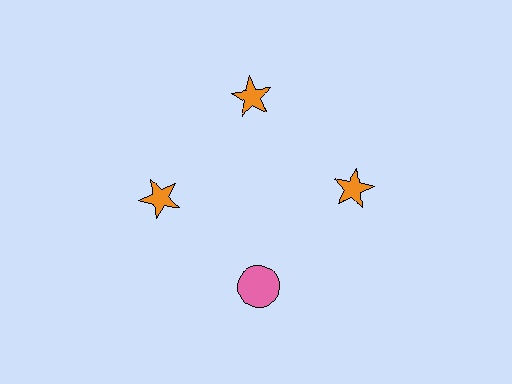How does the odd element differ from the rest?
It differs in both color (pink instead of orange) and shape (circle instead of star).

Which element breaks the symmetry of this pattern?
The pink circle at roughly the 6 o'clock position breaks the symmetry. All other shapes are orange stars.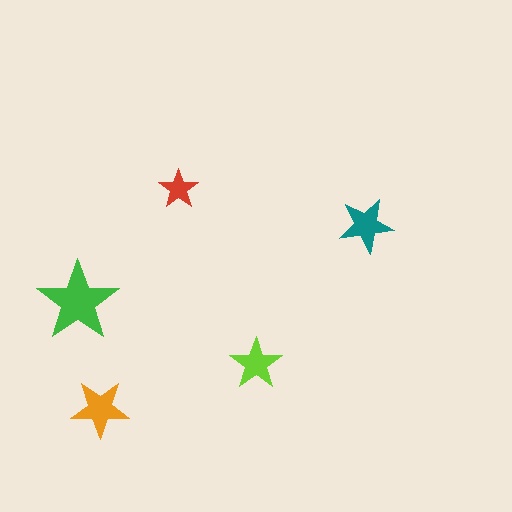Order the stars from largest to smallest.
the green one, the orange one, the teal one, the lime one, the red one.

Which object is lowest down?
The orange star is bottommost.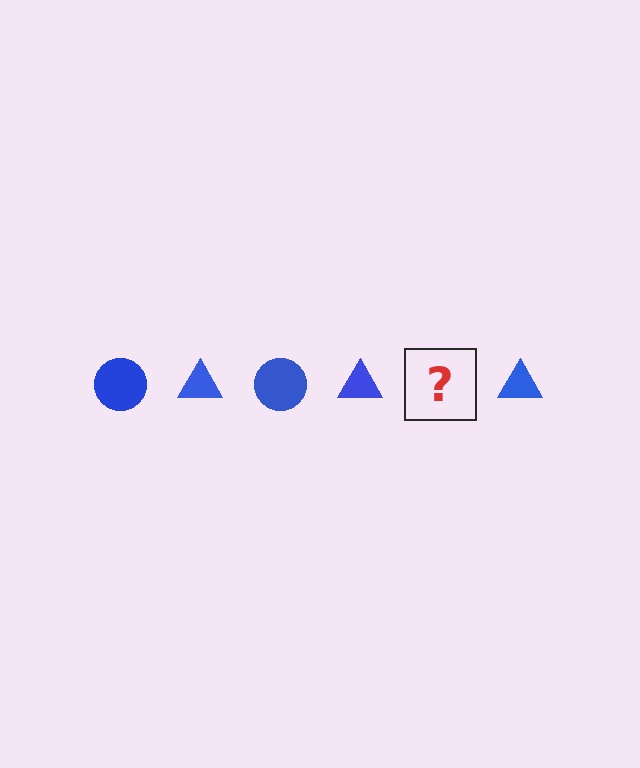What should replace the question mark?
The question mark should be replaced with a blue circle.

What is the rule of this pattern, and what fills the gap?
The rule is that the pattern cycles through circle, triangle shapes in blue. The gap should be filled with a blue circle.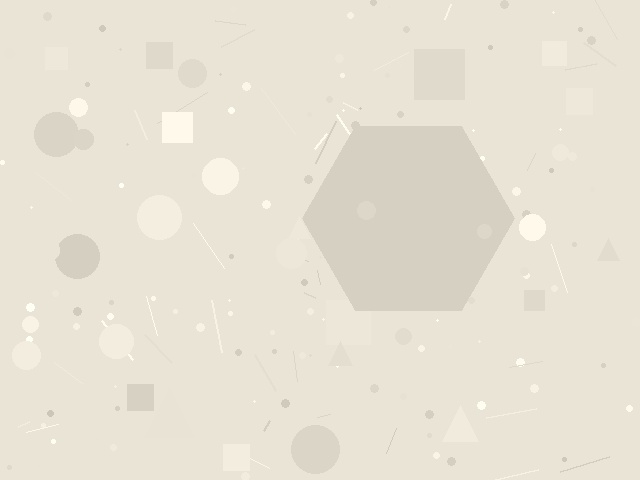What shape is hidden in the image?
A hexagon is hidden in the image.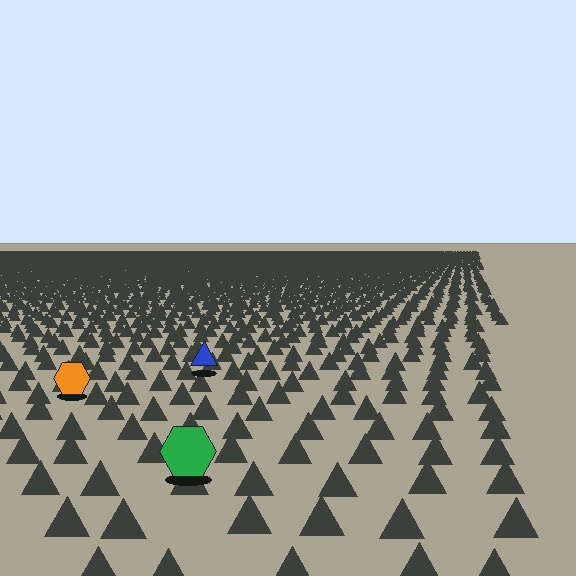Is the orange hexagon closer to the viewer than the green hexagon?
No. The green hexagon is closer — you can tell from the texture gradient: the ground texture is coarser near it.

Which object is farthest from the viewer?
The blue triangle is farthest from the viewer. It appears smaller and the ground texture around it is denser.